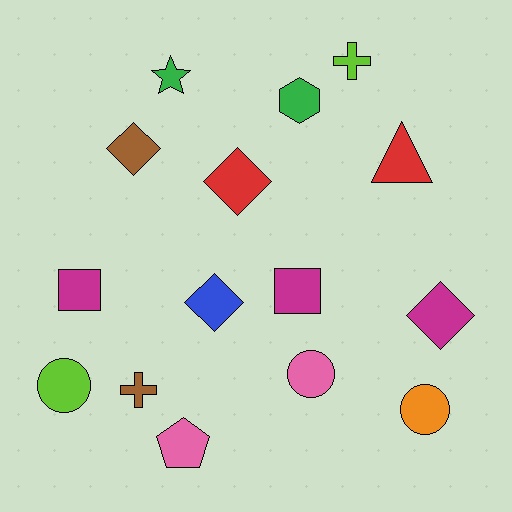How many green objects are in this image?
There are 2 green objects.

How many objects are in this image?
There are 15 objects.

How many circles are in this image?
There are 3 circles.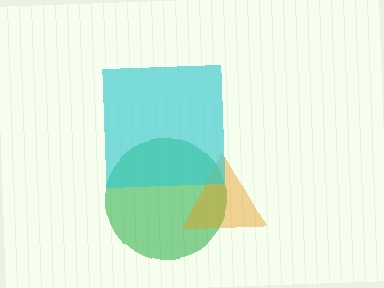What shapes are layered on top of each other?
The layered shapes are: a green circle, an orange triangle, a cyan square.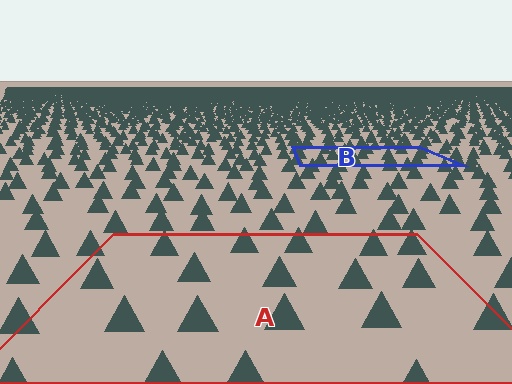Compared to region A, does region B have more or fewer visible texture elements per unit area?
Region B has more texture elements per unit area — they are packed more densely because it is farther away.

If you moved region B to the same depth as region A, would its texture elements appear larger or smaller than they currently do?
They would appear larger. At a closer depth, the same texture elements are projected at a bigger on-screen size.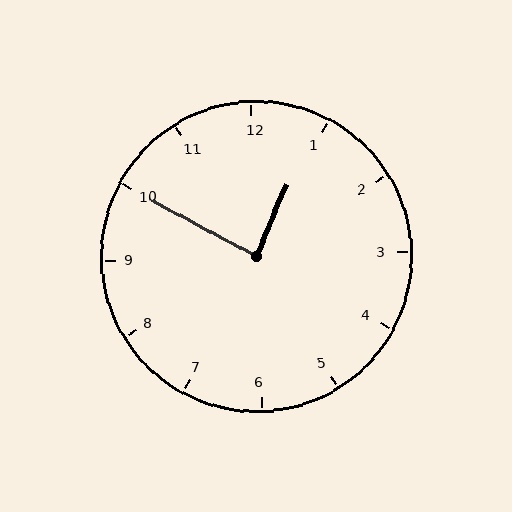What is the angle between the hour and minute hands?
Approximately 85 degrees.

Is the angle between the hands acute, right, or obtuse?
It is right.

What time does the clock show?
12:50.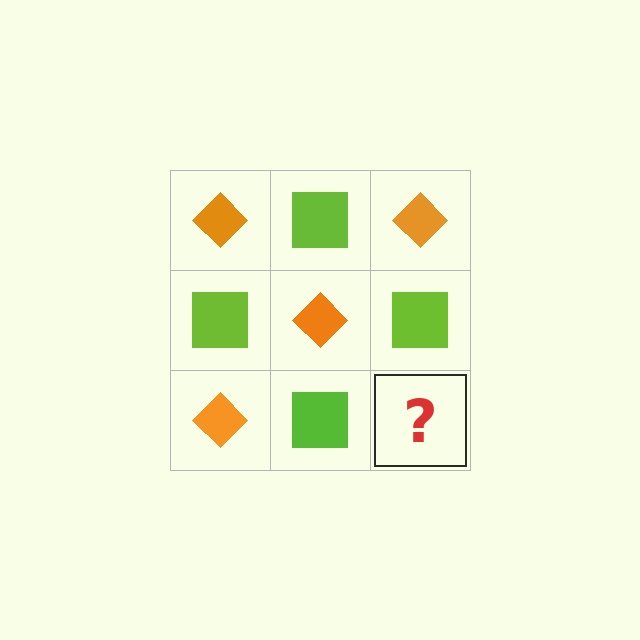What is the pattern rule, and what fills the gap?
The rule is that it alternates orange diamond and lime square in a checkerboard pattern. The gap should be filled with an orange diamond.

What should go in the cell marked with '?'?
The missing cell should contain an orange diamond.